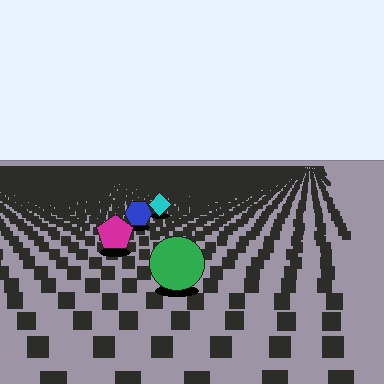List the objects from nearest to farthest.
From nearest to farthest: the green circle, the magenta pentagon, the blue hexagon, the cyan diamond.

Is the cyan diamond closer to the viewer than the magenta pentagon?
No. The magenta pentagon is closer — you can tell from the texture gradient: the ground texture is coarser near it.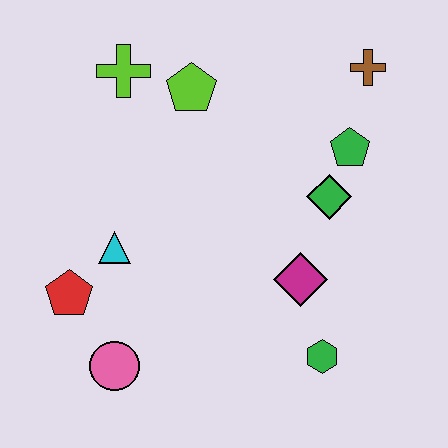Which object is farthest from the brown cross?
The pink circle is farthest from the brown cross.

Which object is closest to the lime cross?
The lime pentagon is closest to the lime cross.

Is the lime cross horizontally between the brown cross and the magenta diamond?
No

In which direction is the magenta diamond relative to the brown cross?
The magenta diamond is below the brown cross.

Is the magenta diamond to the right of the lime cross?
Yes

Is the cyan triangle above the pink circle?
Yes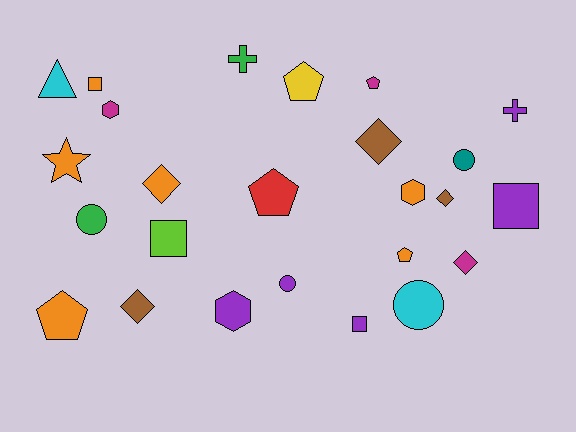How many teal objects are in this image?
There is 1 teal object.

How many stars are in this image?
There is 1 star.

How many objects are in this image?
There are 25 objects.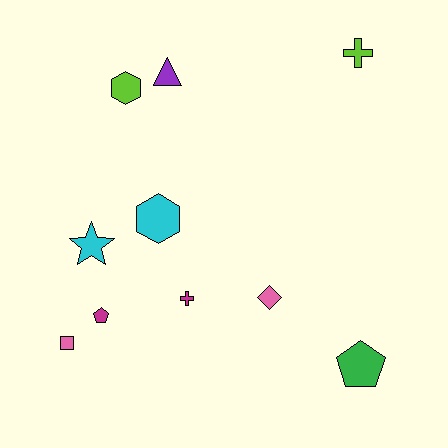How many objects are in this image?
There are 10 objects.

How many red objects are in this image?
There are no red objects.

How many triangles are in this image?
There is 1 triangle.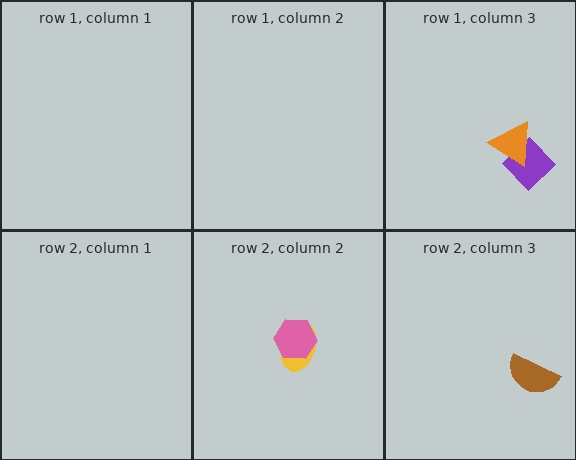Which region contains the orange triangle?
The row 1, column 3 region.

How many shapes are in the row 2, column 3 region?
1.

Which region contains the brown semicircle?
The row 2, column 3 region.